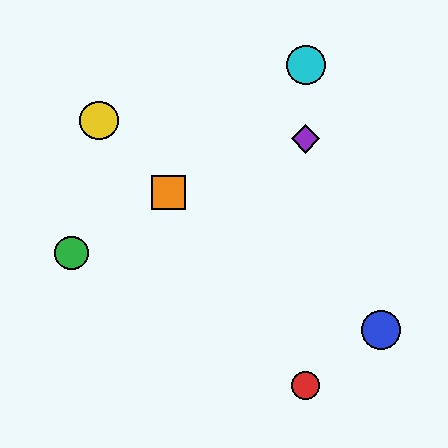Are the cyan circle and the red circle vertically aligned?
Yes, both are at x≈306.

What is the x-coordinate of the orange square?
The orange square is at x≈168.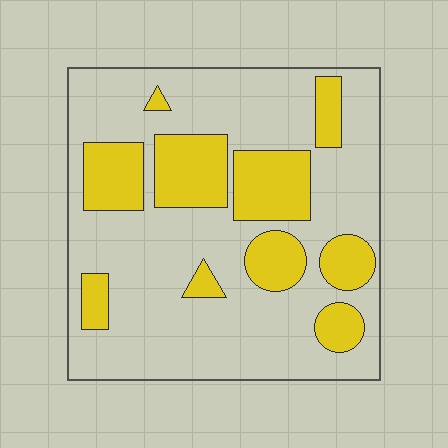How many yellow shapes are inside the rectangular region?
10.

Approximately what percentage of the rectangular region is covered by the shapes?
Approximately 30%.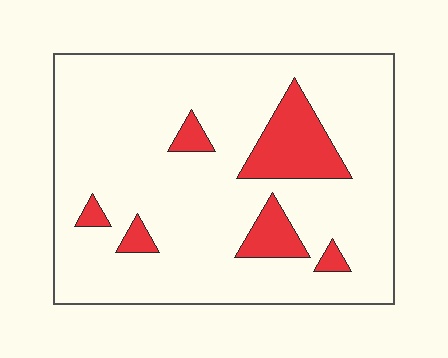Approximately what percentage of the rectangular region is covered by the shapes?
Approximately 15%.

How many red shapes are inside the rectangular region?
6.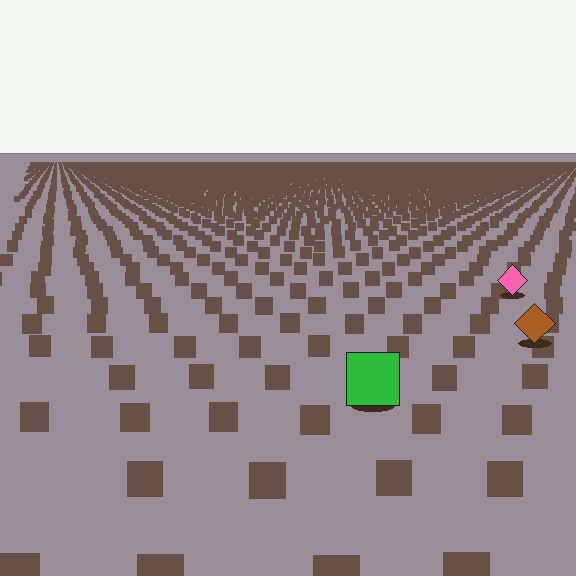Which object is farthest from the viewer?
The pink diamond is farthest from the viewer. It appears smaller and the ground texture around it is denser.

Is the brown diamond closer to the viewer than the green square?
No. The green square is closer — you can tell from the texture gradient: the ground texture is coarser near it.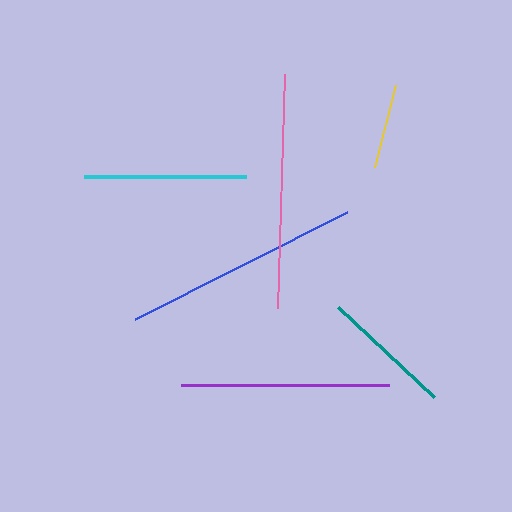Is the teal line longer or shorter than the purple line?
The purple line is longer than the teal line.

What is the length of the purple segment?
The purple segment is approximately 207 pixels long.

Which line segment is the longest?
The blue line is the longest at approximately 238 pixels.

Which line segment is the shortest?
The yellow line is the shortest at approximately 85 pixels.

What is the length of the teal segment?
The teal segment is approximately 131 pixels long.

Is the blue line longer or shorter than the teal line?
The blue line is longer than the teal line.